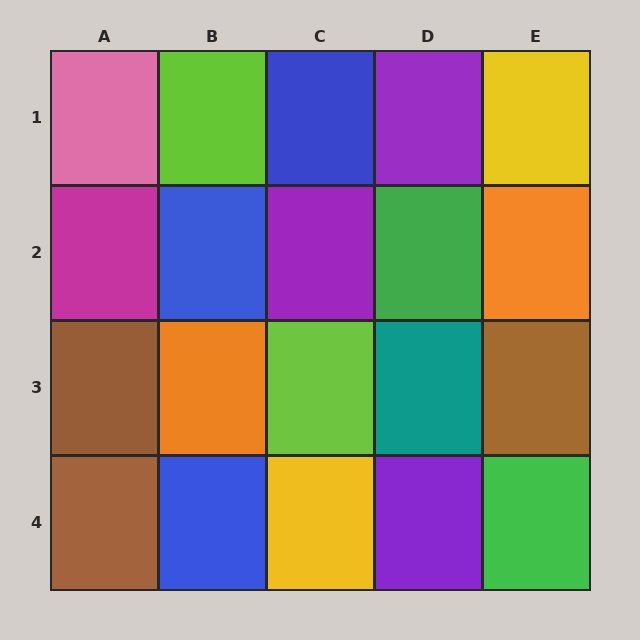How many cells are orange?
2 cells are orange.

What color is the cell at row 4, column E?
Green.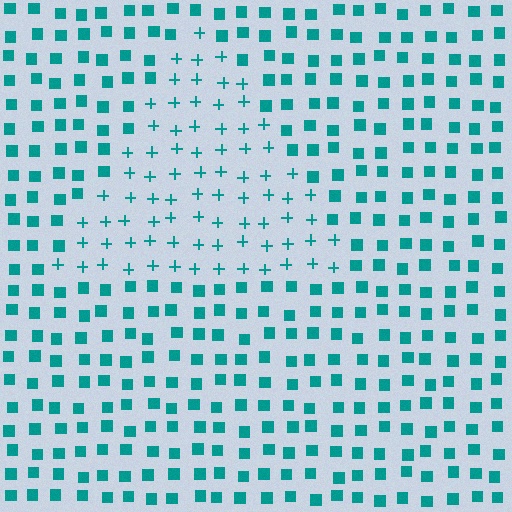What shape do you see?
I see a triangle.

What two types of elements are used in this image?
The image uses plus signs inside the triangle region and squares outside it.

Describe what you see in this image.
The image is filled with small teal elements arranged in a uniform grid. A triangle-shaped region contains plus signs, while the surrounding area contains squares. The boundary is defined purely by the change in element shape.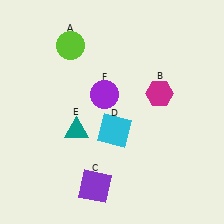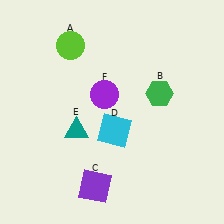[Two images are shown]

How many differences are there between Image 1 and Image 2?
There is 1 difference between the two images.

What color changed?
The hexagon (B) changed from magenta in Image 1 to green in Image 2.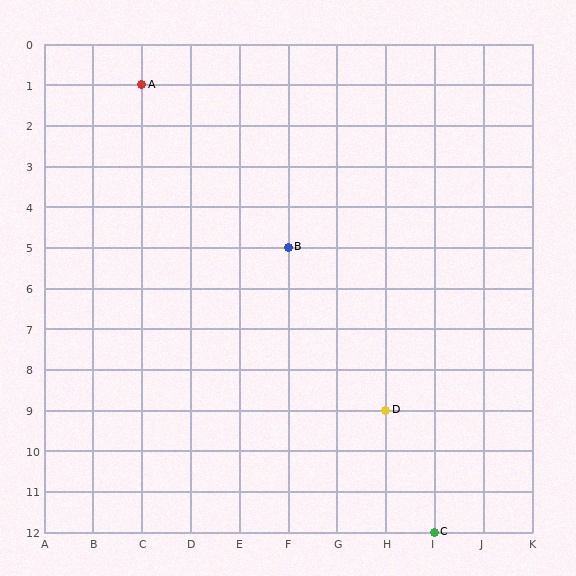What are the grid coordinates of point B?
Point B is at grid coordinates (F, 5).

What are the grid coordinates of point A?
Point A is at grid coordinates (C, 1).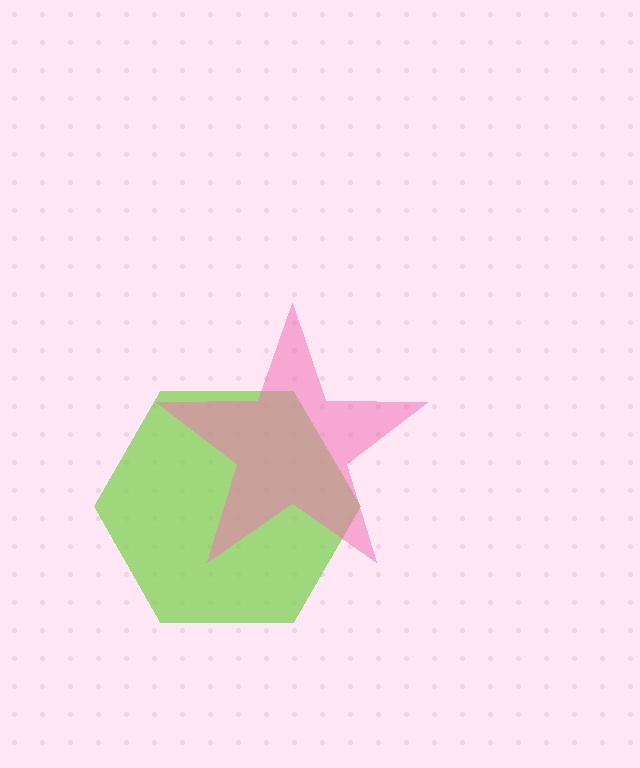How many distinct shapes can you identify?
There are 2 distinct shapes: a lime hexagon, a pink star.